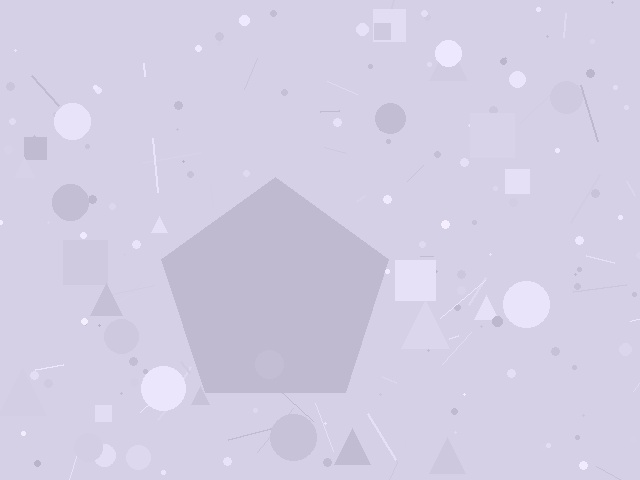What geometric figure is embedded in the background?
A pentagon is embedded in the background.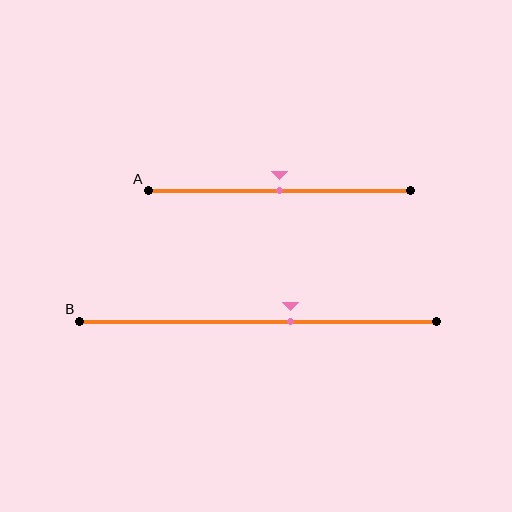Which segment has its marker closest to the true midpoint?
Segment A has its marker closest to the true midpoint.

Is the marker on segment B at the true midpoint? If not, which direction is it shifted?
No, the marker on segment B is shifted to the right by about 9% of the segment length.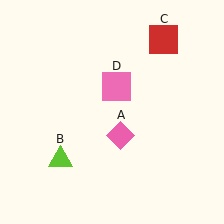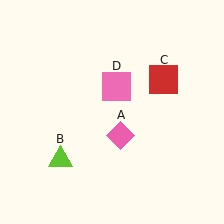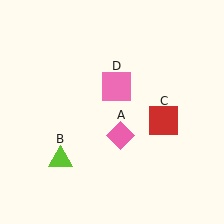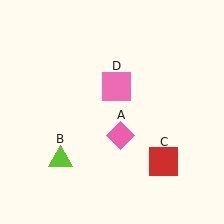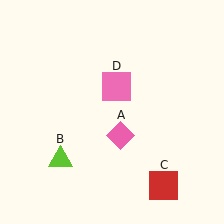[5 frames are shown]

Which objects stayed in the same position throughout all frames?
Pink diamond (object A) and lime triangle (object B) and pink square (object D) remained stationary.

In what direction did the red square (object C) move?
The red square (object C) moved down.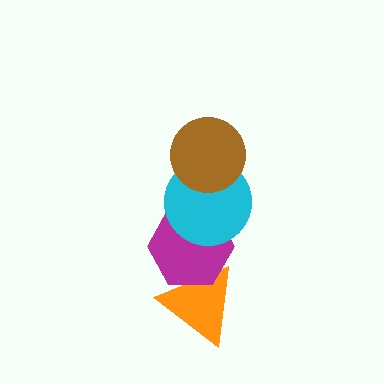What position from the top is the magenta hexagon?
The magenta hexagon is 3rd from the top.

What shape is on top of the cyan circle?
The brown circle is on top of the cyan circle.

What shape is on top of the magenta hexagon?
The cyan circle is on top of the magenta hexagon.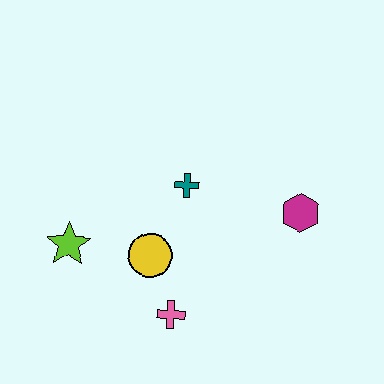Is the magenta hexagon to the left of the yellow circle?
No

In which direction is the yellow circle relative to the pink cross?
The yellow circle is above the pink cross.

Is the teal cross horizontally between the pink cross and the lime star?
No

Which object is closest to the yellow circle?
The pink cross is closest to the yellow circle.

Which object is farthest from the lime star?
The magenta hexagon is farthest from the lime star.